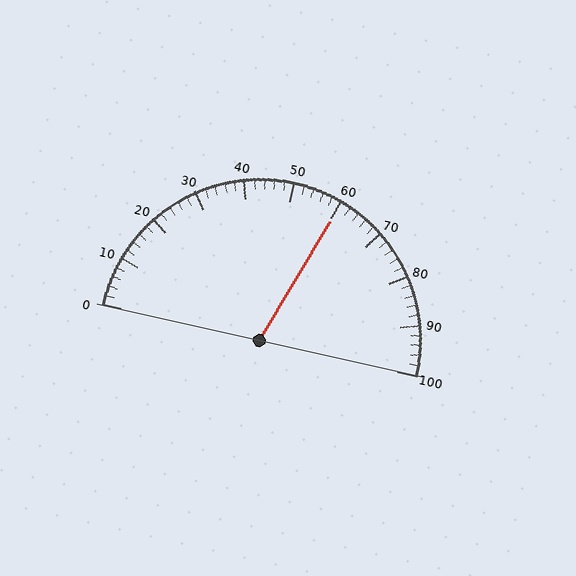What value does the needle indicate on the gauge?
The needle indicates approximately 60.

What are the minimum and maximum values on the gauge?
The gauge ranges from 0 to 100.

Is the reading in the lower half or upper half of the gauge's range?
The reading is in the upper half of the range (0 to 100).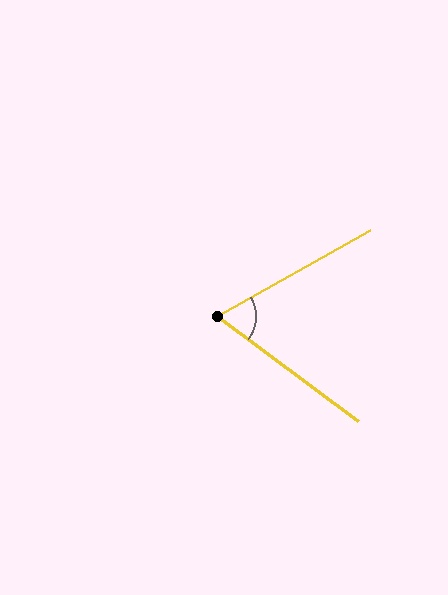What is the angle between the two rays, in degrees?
Approximately 66 degrees.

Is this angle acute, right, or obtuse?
It is acute.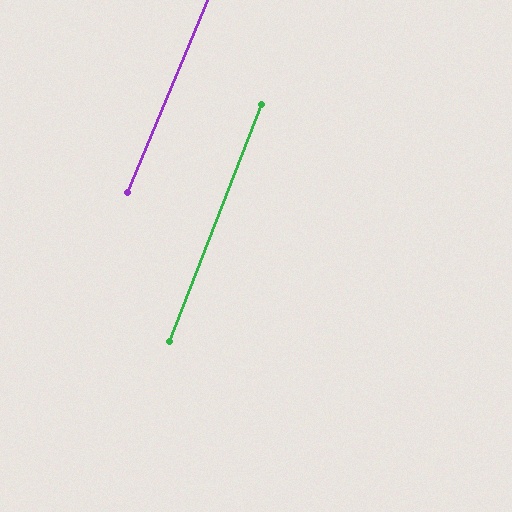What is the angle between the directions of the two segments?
Approximately 1 degree.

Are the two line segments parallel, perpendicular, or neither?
Parallel — their directions differ by only 1.4°.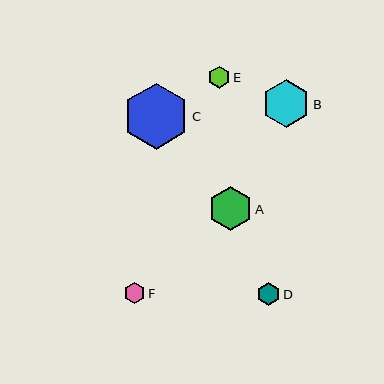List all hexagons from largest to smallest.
From largest to smallest: C, B, A, D, E, F.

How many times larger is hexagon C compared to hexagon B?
Hexagon C is approximately 1.4 times the size of hexagon B.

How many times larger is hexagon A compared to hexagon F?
Hexagon A is approximately 2.0 times the size of hexagon F.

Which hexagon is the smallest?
Hexagon F is the smallest with a size of approximately 22 pixels.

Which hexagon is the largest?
Hexagon C is the largest with a size of approximately 66 pixels.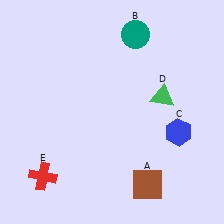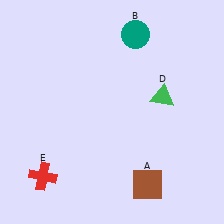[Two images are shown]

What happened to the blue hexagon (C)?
The blue hexagon (C) was removed in Image 2. It was in the bottom-right area of Image 1.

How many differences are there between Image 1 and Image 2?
There is 1 difference between the two images.